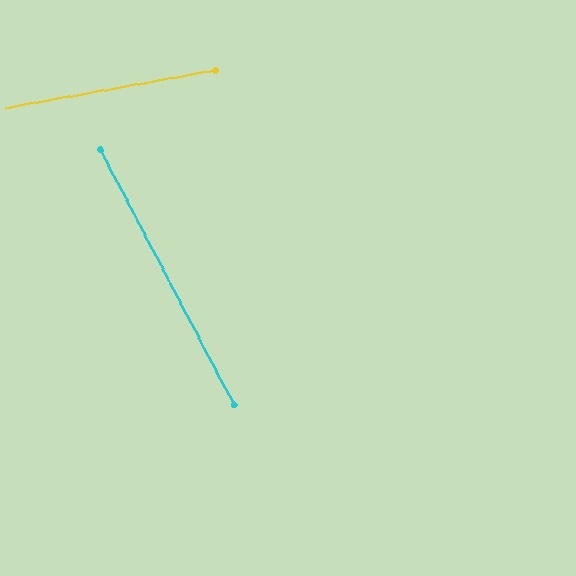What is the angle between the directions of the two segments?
Approximately 73 degrees.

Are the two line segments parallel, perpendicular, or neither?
Neither parallel nor perpendicular — they differ by about 73°.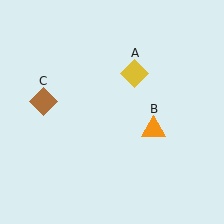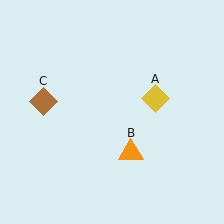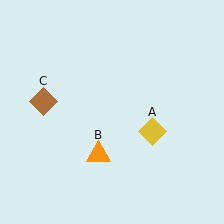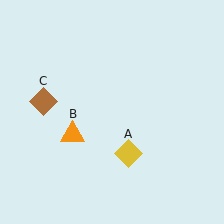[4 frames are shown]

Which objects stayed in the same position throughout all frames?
Brown diamond (object C) remained stationary.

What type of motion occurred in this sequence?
The yellow diamond (object A), orange triangle (object B) rotated clockwise around the center of the scene.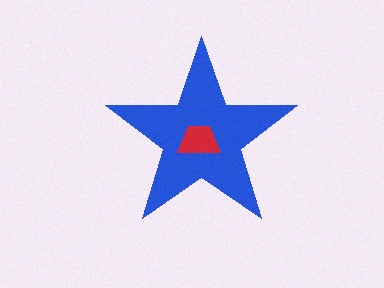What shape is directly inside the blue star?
The red trapezoid.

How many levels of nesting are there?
2.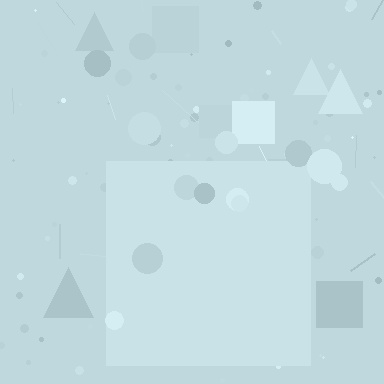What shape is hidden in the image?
A square is hidden in the image.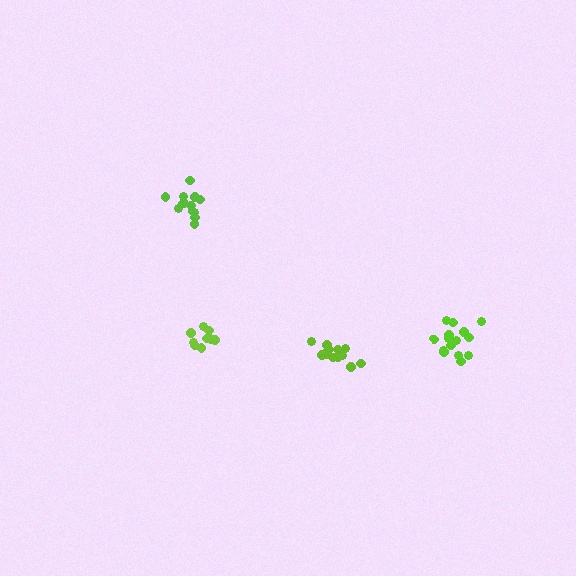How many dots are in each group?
Group 1: 9 dots, Group 2: 13 dots, Group 3: 14 dots, Group 4: 15 dots (51 total).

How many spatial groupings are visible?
There are 4 spatial groupings.